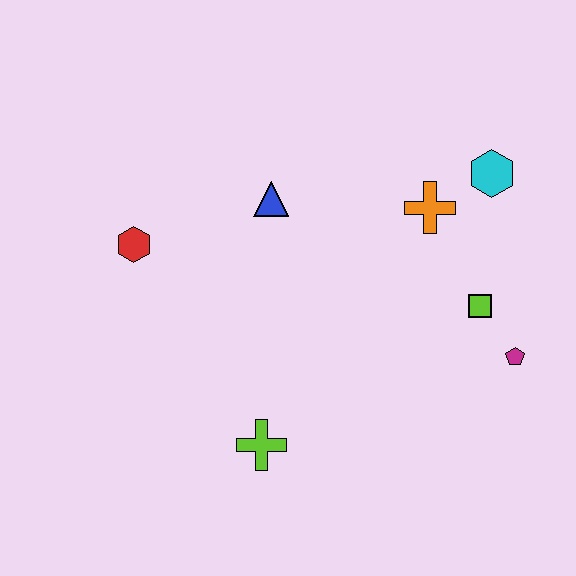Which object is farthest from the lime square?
The red hexagon is farthest from the lime square.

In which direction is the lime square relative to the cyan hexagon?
The lime square is below the cyan hexagon.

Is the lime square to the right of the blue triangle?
Yes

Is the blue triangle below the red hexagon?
No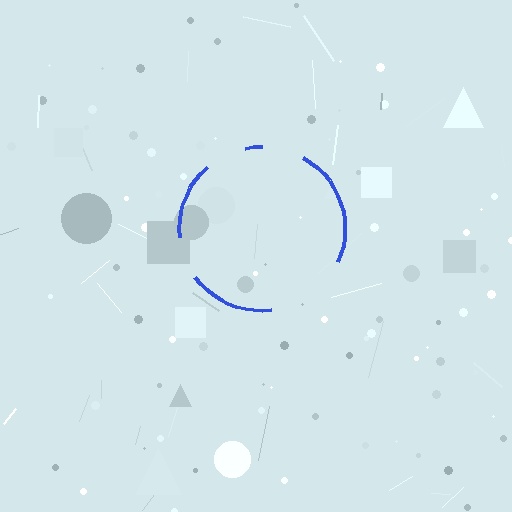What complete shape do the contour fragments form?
The contour fragments form a circle.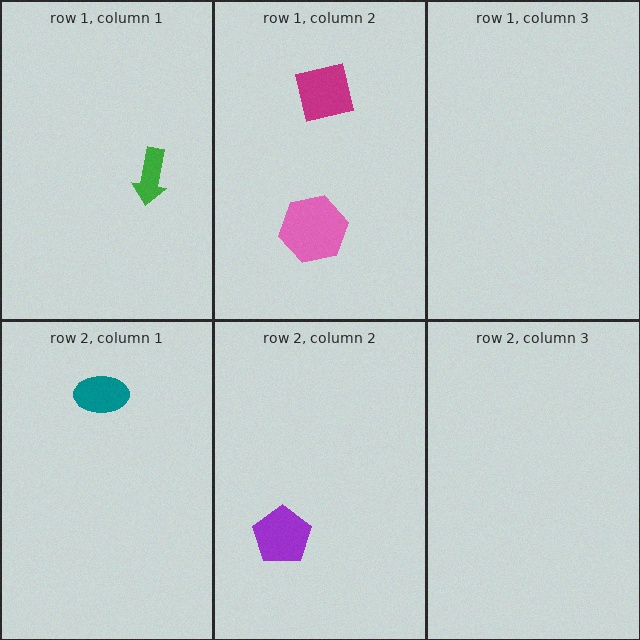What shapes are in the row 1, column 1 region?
The green arrow.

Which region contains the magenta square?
The row 1, column 2 region.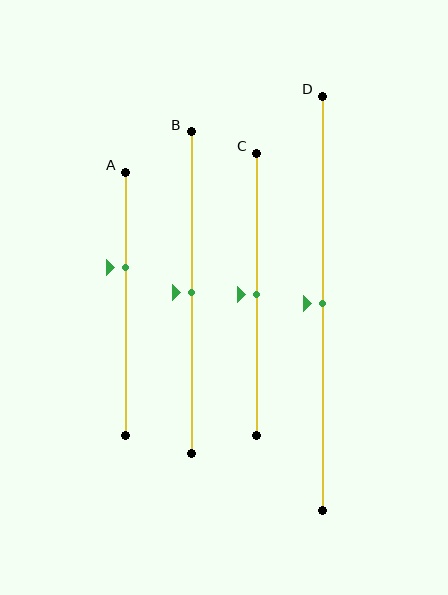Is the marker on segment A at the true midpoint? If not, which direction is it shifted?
No, the marker on segment A is shifted upward by about 14% of the segment length.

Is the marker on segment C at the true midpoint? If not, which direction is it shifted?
Yes, the marker on segment C is at the true midpoint.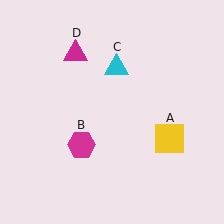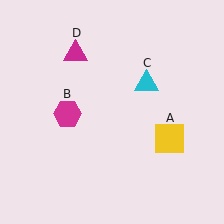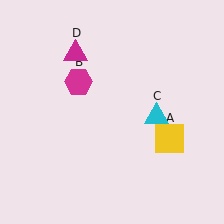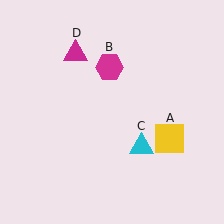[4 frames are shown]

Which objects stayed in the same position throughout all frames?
Yellow square (object A) and magenta triangle (object D) remained stationary.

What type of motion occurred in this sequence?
The magenta hexagon (object B), cyan triangle (object C) rotated clockwise around the center of the scene.